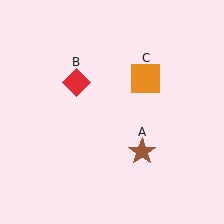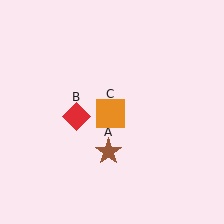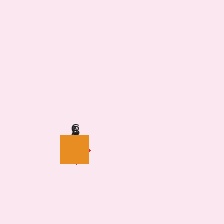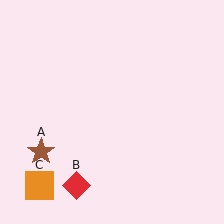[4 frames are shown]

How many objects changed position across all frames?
3 objects changed position: brown star (object A), red diamond (object B), orange square (object C).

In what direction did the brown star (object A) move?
The brown star (object A) moved left.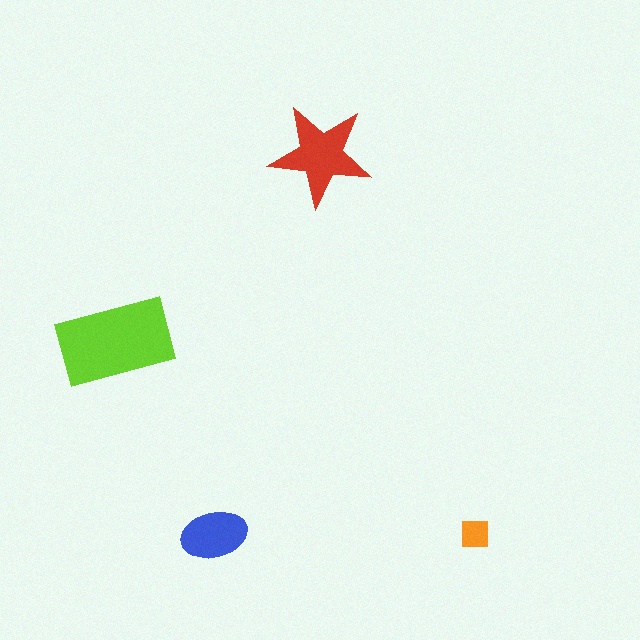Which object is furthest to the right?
The orange square is rightmost.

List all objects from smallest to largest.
The orange square, the blue ellipse, the red star, the lime rectangle.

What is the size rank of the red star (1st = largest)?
2nd.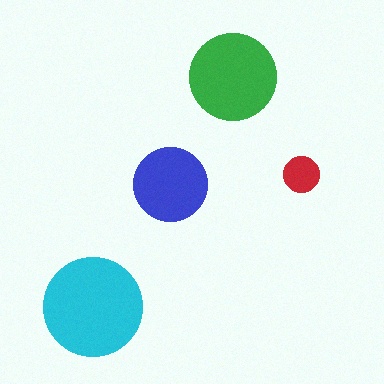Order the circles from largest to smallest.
the cyan one, the green one, the blue one, the red one.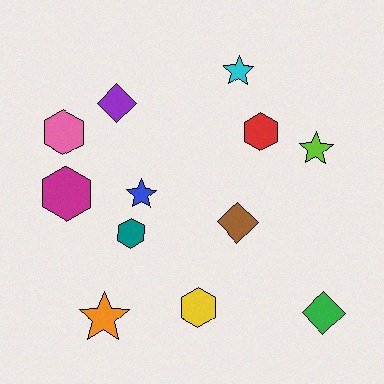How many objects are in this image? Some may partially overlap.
There are 12 objects.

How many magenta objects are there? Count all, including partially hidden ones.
There is 1 magenta object.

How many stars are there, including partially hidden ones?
There are 4 stars.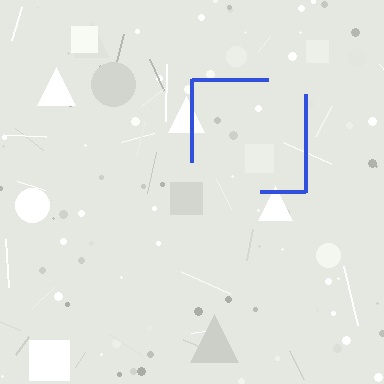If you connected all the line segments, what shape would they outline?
They would outline a square.